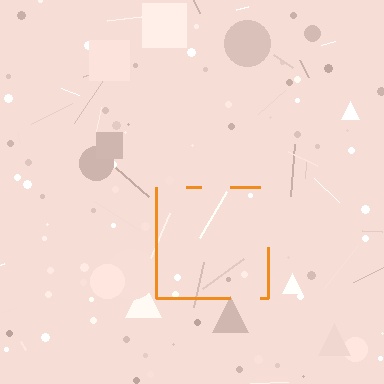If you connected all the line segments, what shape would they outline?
They would outline a square.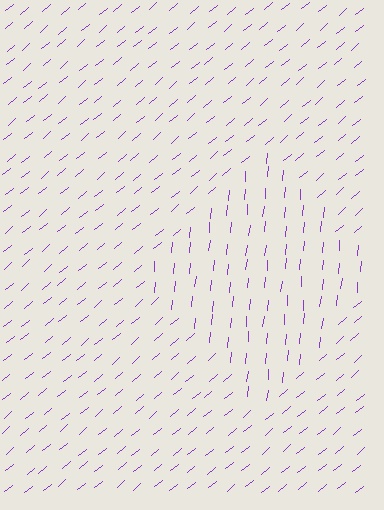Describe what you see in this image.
The image is filled with small purple line segments. A diamond region in the image has lines oriented differently from the surrounding lines, creating a visible texture boundary.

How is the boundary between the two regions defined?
The boundary is defined purely by a change in line orientation (approximately 45 degrees difference). All lines are the same color and thickness.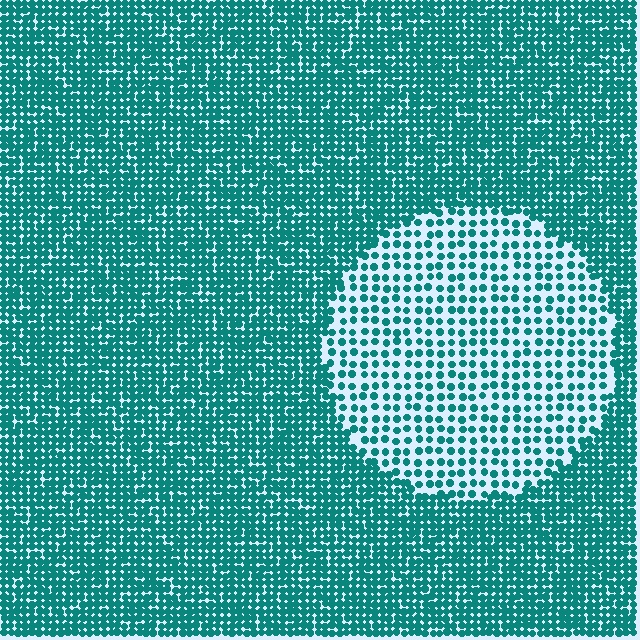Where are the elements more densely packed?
The elements are more densely packed outside the circle boundary.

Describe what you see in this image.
The image contains small teal elements arranged at two different densities. A circle-shaped region is visible where the elements are less densely packed than the surrounding area.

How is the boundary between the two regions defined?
The boundary is defined by a change in element density (approximately 2.3x ratio). All elements are the same color, size, and shape.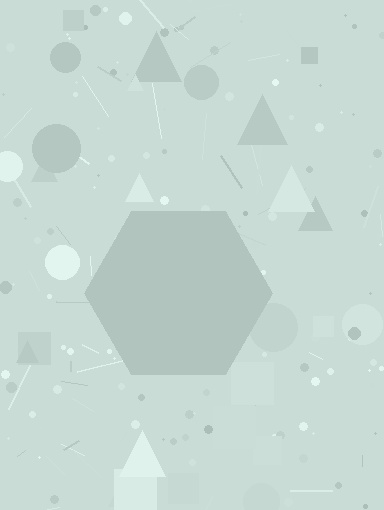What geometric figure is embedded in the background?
A hexagon is embedded in the background.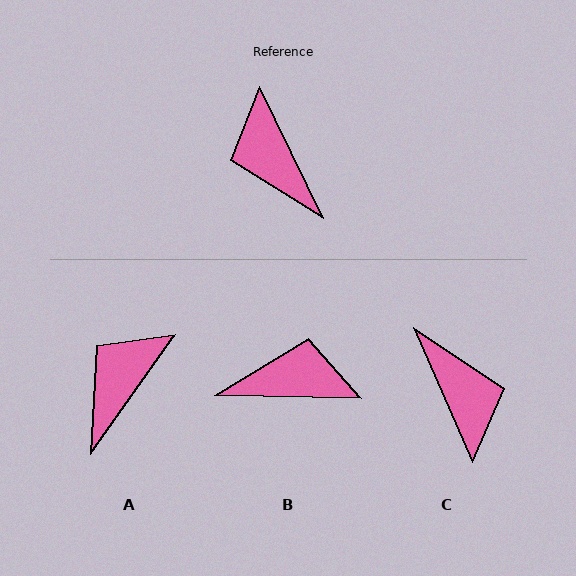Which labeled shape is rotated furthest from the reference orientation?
C, about 178 degrees away.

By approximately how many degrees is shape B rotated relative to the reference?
Approximately 117 degrees clockwise.